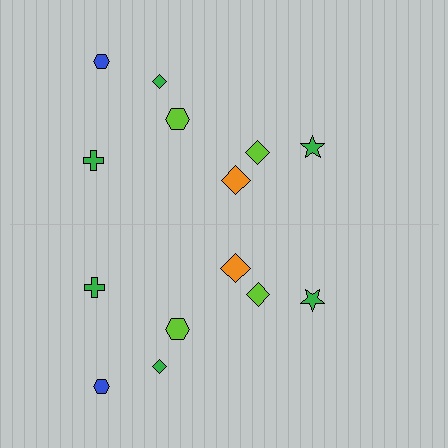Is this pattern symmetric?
Yes, this pattern has bilateral (reflection) symmetry.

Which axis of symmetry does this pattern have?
The pattern has a horizontal axis of symmetry running through the center of the image.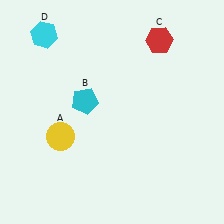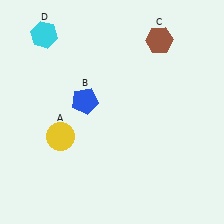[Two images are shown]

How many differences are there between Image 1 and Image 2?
There are 2 differences between the two images.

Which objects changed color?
B changed from cyan to blue. C changed from red to brown.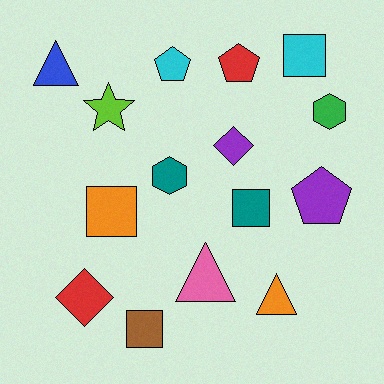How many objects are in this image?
There are 15 objects.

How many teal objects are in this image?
There are 2 teal objects.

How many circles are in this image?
There are no circles.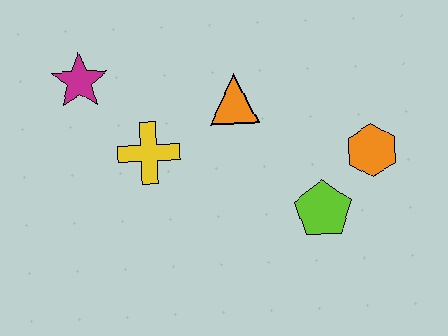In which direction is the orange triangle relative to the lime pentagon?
The orange triangle is above the lime pentagon.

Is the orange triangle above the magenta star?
No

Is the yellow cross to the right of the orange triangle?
No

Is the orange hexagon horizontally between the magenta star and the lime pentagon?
No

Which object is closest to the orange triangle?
The yellow cross is closest to the orange triangle.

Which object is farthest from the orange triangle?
The magenta star is farthest from the orange triangle.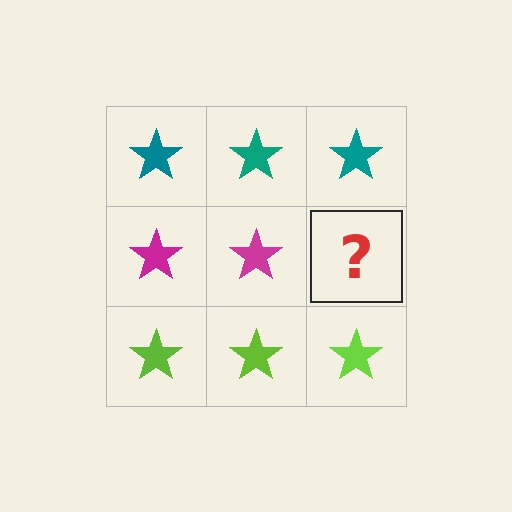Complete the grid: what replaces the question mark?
The question mark should be replaced with a magenta star.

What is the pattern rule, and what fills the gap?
The rule is that each row has a consistent color. The gap should be filled with a magenta star.